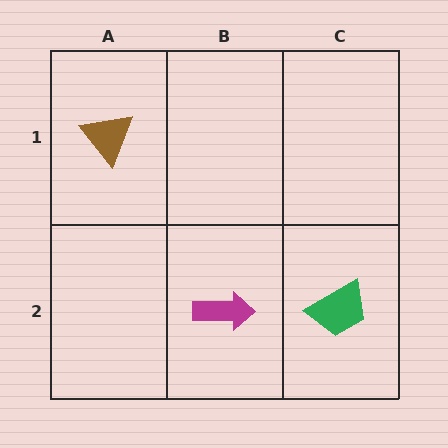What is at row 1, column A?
A brown triangle.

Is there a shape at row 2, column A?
No, that cell is empty.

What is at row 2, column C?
A green trapezoid.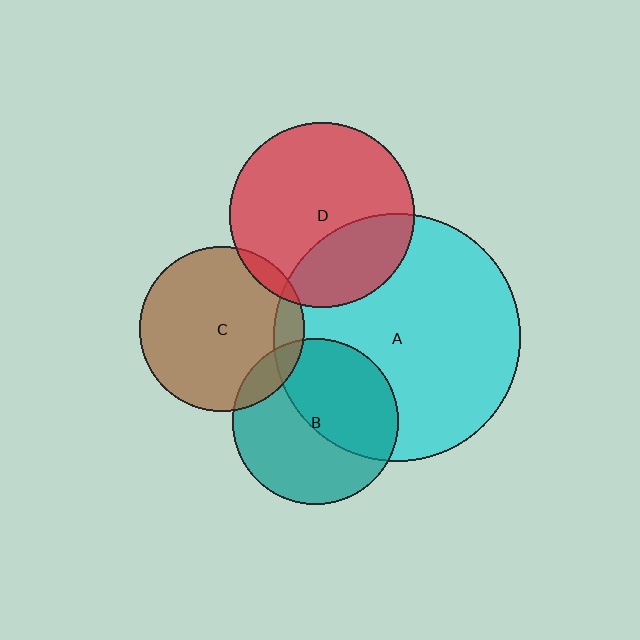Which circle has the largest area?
Circle A (cyan).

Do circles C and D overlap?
Yes.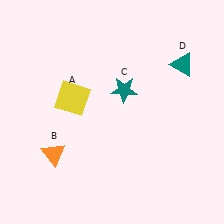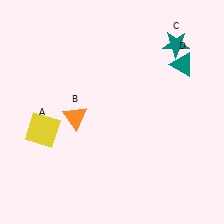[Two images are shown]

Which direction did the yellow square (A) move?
The yellow square (A) moved down.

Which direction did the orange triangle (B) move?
The orange triangle (B) moved up.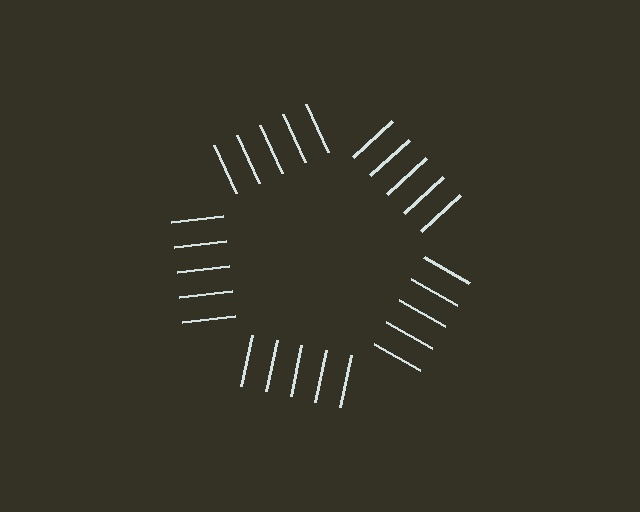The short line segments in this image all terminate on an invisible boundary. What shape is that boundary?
An illusory pentagon — the line segments terminate on its edges but no continuous stroke is drawn.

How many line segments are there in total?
25 — 5 along each of the 5 edges.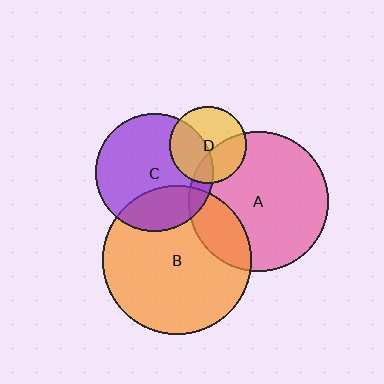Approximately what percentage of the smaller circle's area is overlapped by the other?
Approximately 10%.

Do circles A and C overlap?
Yes.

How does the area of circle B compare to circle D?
Approximately 3.7 times.